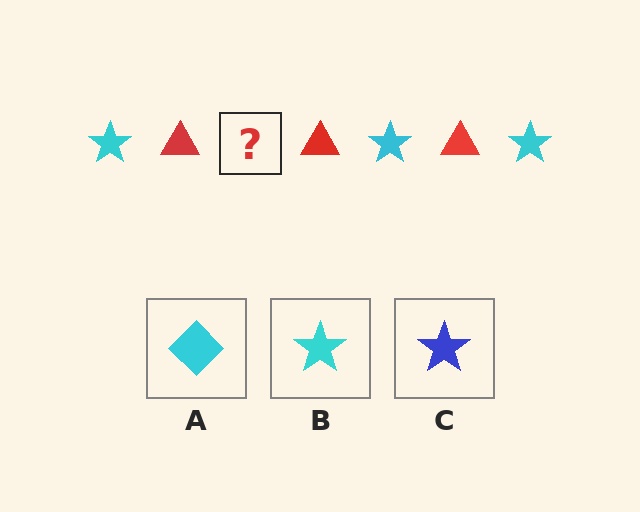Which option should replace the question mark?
Option B.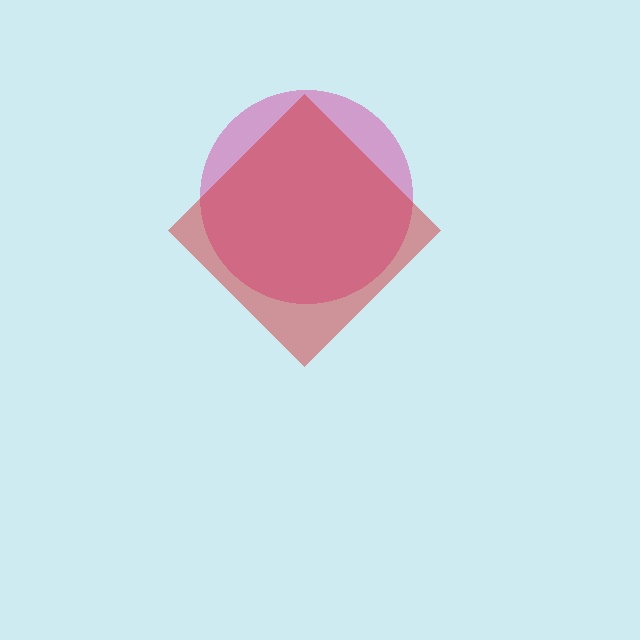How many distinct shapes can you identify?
There are 2 distinct shapes: a magenta circle, a red diamond.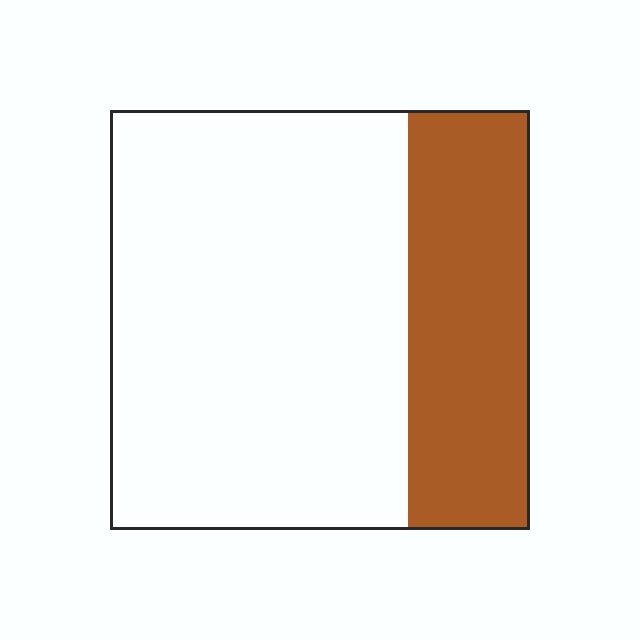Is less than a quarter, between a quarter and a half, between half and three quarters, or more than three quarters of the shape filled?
Between a quarter and a half.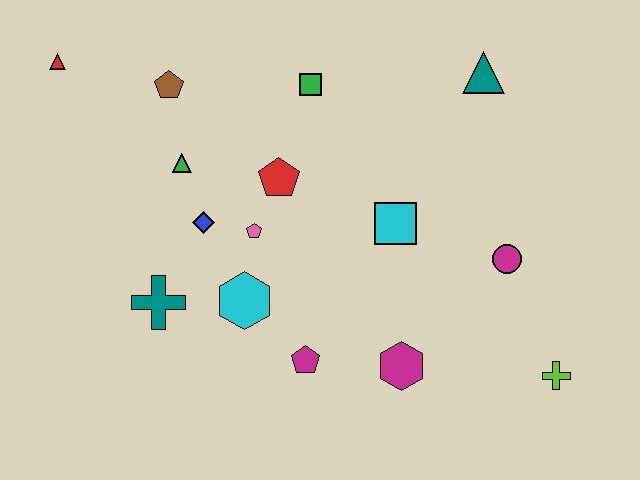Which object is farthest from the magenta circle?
The red triangle is farthest from the magenta circle.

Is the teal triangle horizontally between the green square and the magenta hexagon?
No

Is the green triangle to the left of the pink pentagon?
Yes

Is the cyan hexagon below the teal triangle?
Yes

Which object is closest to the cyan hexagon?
The pink pentagon is closest to the cyan hexagon.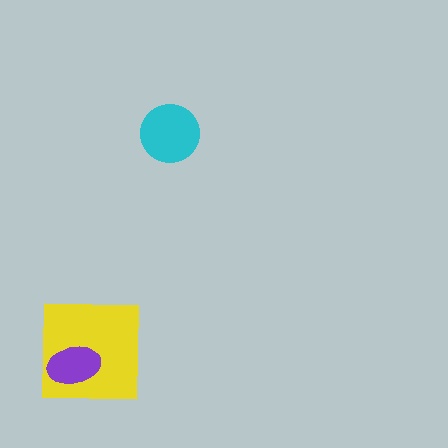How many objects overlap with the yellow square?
1 object overlaps with the yellow square.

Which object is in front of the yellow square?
The purple ellipse is in front of the yellow square.